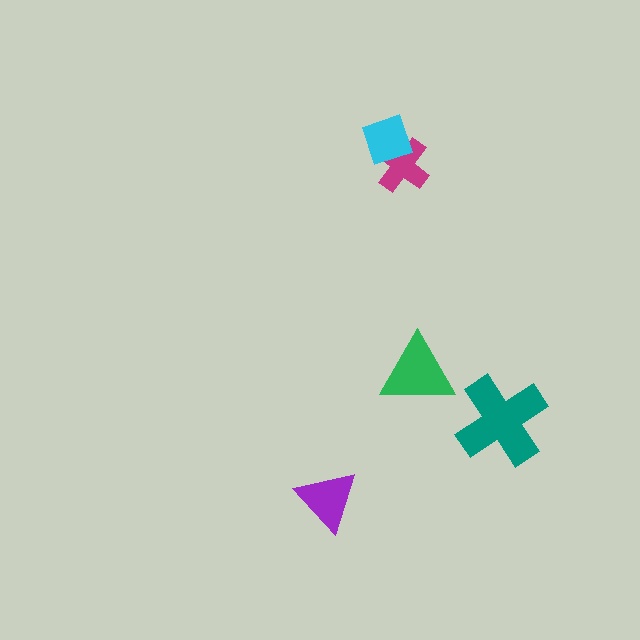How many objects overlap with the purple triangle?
0 objects overlap with the purple triangle.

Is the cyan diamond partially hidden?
No, no other shape covers it.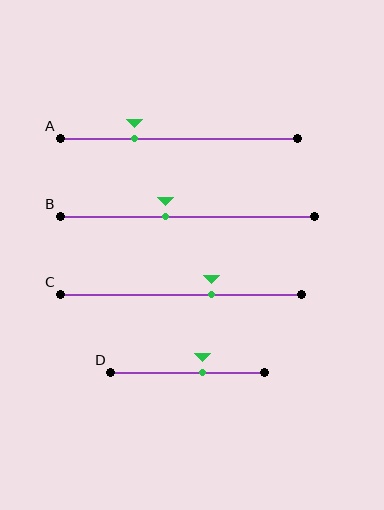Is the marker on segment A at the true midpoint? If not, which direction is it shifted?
No, the marker on segment A is shifted to the left by about 19% of the segment length.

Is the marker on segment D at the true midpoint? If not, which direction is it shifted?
No, the marker on segment D is shifted to the right by about 10% of the segment length.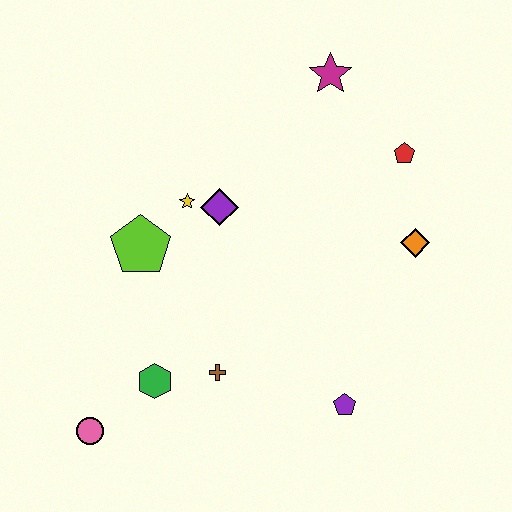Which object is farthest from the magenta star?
The pink circle is farthest from the magenta star.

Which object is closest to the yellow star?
The purple diamond is closest to the yellow star.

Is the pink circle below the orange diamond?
Yes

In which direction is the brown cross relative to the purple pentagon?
The brown cross is to the left of the purple pentagon.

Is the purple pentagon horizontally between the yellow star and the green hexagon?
No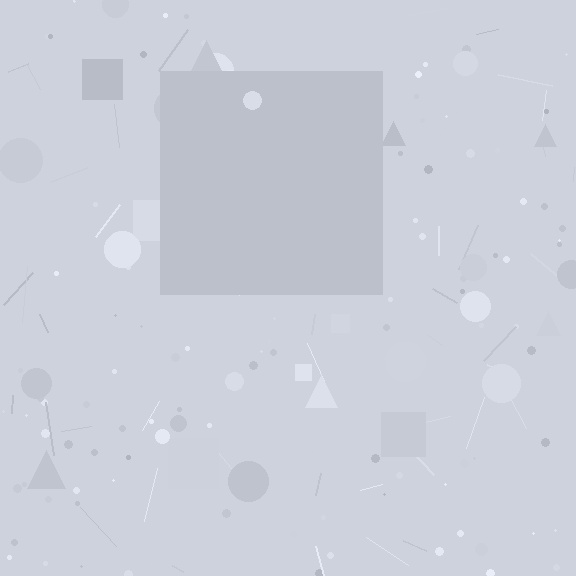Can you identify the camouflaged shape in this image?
The camouflaged shape is a square.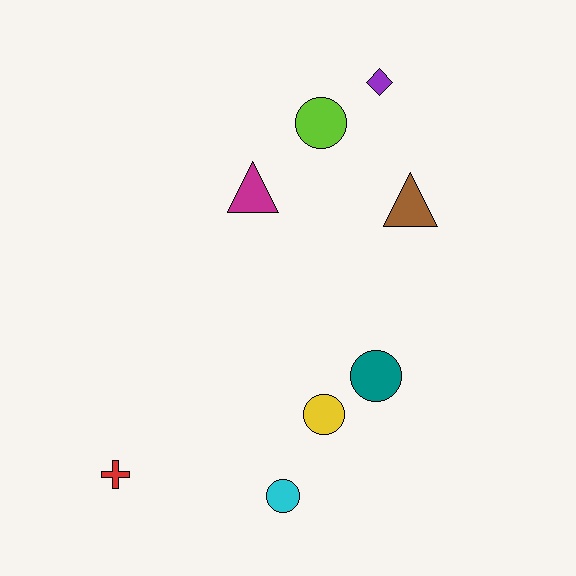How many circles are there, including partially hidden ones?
There are 4 circles.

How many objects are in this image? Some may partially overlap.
There are 8 objects.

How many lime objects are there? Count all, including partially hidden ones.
There is 1 lime object.